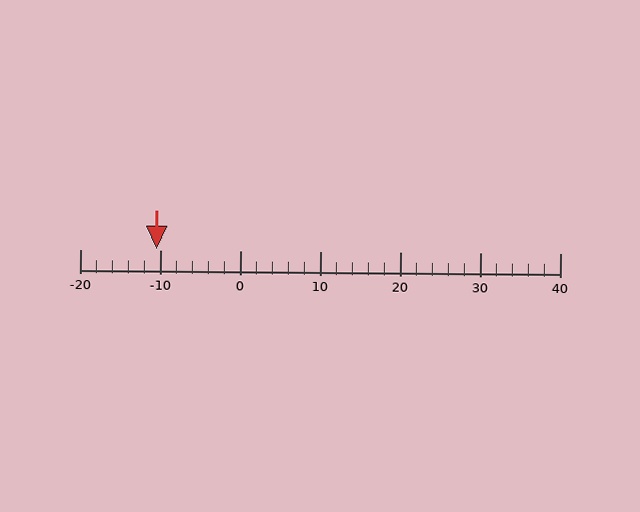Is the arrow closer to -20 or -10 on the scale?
The arrow is closer to -10.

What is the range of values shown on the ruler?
The ruler shows values from -20 to 40.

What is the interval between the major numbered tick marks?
The major tick marks are spaced 10 units apart.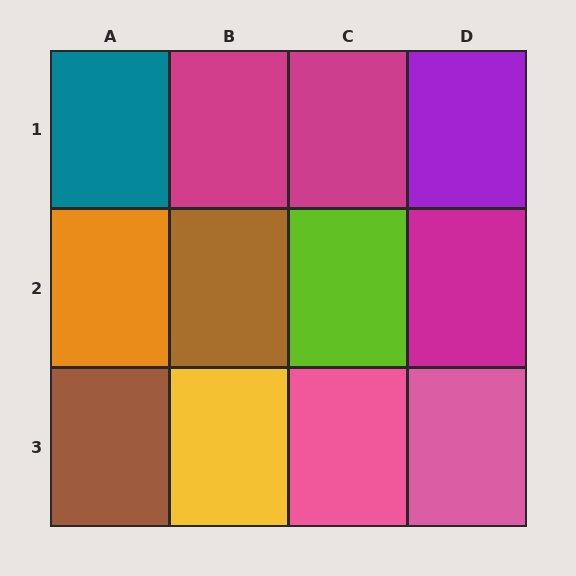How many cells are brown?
2 cells are brown.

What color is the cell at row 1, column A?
Teal.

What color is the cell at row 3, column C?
Pink.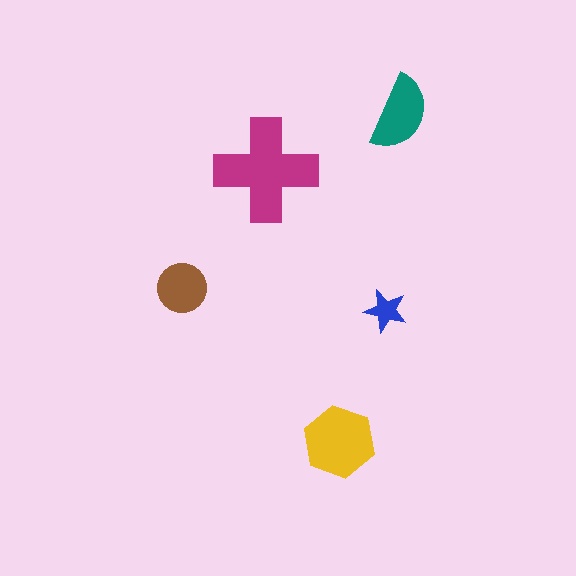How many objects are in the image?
There are 5 objects in the image.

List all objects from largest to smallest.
The magenta cross, the yellow hexagon, the teal semicircle, the brown circle, the blue star.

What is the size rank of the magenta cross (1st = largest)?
1st.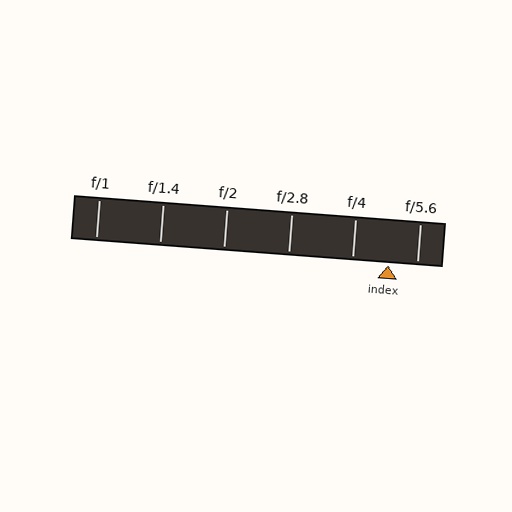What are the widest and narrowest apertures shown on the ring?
The widest aperture shown is f/1 and the narrowest is f/5.6.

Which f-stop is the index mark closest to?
The index mark is closest to f/5.6.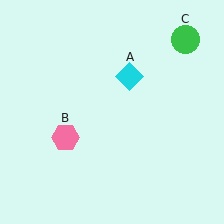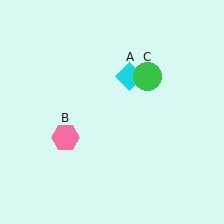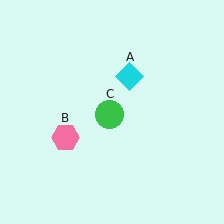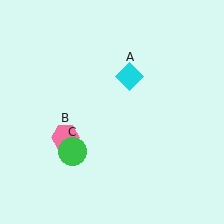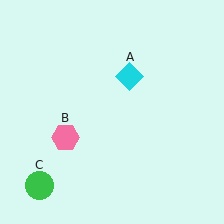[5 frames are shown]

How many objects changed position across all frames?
1 object changed position: green circle (object C).